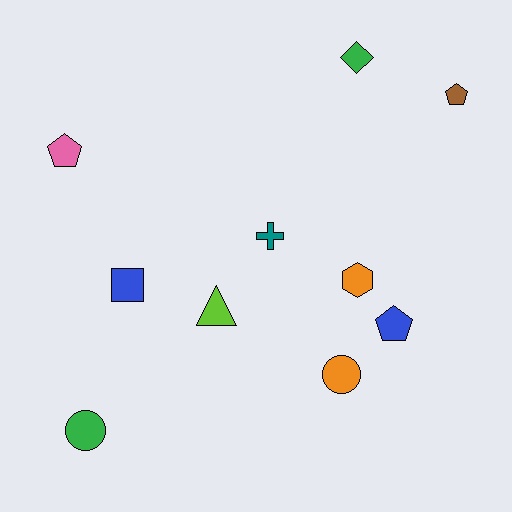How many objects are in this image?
There are 10 objects.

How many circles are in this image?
There are 2 circles.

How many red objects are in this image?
There are no red objects.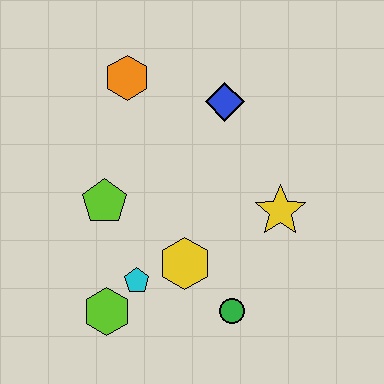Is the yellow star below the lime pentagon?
Yes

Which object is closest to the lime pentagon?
The cyan pentagon is closest to the lime pentagon.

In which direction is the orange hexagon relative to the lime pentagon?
The orange hexagon is above the lime pentagon.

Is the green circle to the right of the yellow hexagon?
Yes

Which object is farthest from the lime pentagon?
The yellow star is farthest from the lime pentagon.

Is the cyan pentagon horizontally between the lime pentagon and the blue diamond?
Yes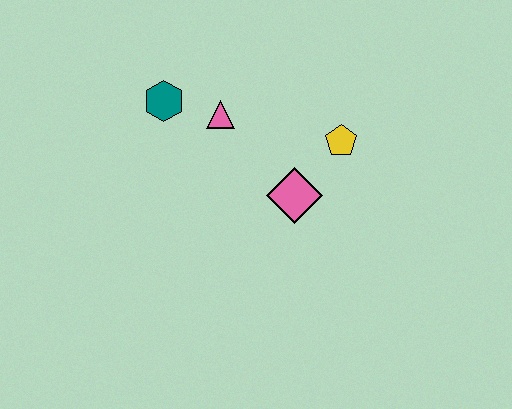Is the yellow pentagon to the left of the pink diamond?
No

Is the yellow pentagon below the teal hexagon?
Yes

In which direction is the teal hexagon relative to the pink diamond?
The teal hexagon is to the left of the pink diamond.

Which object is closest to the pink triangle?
The teal hexagon is closest to the pink triangle.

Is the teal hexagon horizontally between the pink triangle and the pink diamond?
No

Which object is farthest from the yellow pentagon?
The teal hexagon is farthest from the yellow pentagon.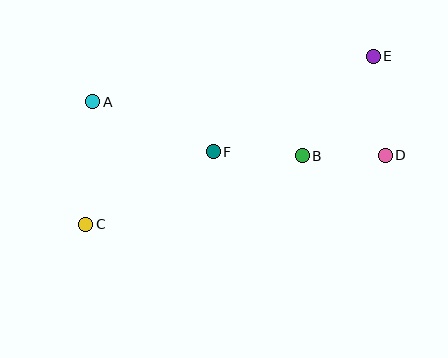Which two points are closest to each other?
Points B and D are closest to each other.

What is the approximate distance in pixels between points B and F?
The distance between B and F is approximately 89 pixels.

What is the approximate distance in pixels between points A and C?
The distance between A and C is approximately 122 pixels.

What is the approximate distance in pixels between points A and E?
The distance between A and E is approximately 284 pixels.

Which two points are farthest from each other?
Points C and E are farthest from each other.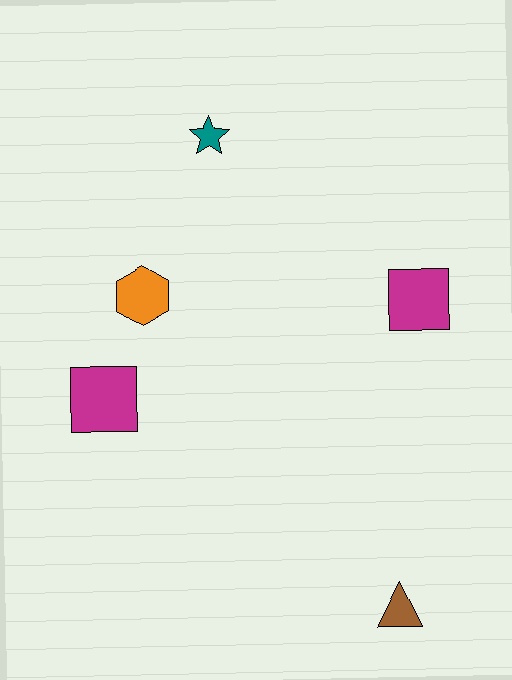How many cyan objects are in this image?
There are no cyan objects.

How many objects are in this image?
There are 5 objects.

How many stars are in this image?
There is 1 star.